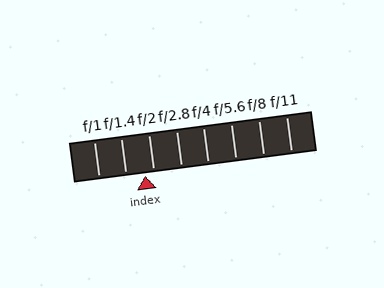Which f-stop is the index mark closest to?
The index mark is closest to f/2.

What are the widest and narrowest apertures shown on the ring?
The widest aperture shown is f/1 and the narrowest is f/11.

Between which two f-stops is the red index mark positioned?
The index mark is between f/1.4 and f/2.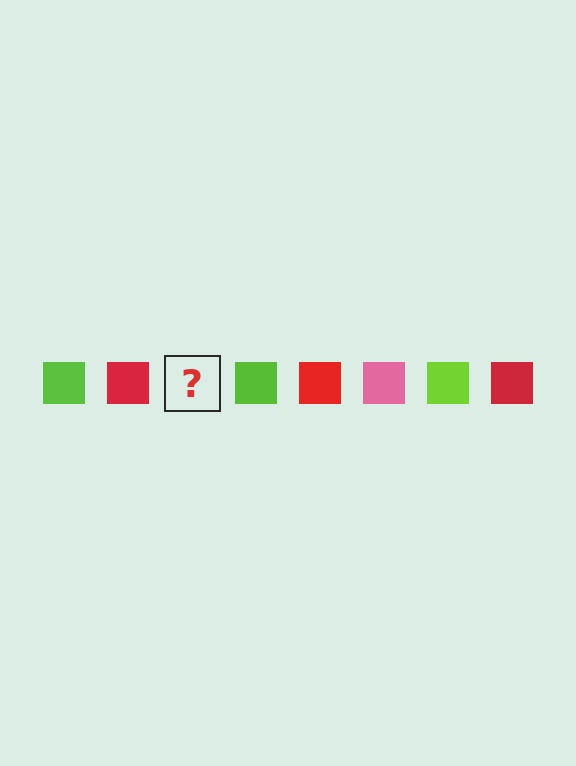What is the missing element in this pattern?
The missing element is a pink square.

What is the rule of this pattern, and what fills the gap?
The rule is that the pattern cycles through lime, red, pink squares. The gap should be filled with a pink square.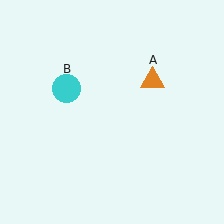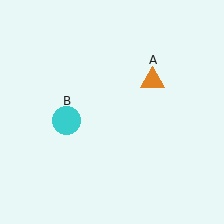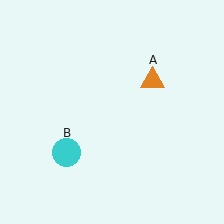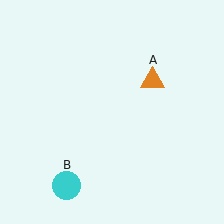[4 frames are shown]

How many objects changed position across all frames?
1 object changed position: cyan circle (object B).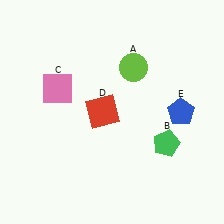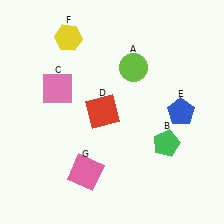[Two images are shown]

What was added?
A yellow hexagon (F), a pink square (G) were added in Image 2.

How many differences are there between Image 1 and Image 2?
There are 2 differences between the two images.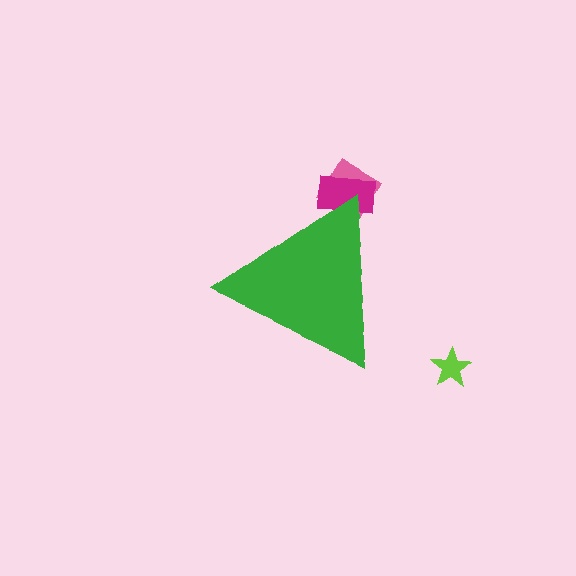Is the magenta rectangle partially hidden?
Yes, the magenta rectangle is partially hidden behind the green triangle.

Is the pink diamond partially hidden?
Yes, the pink diamond is partially hidden behind the green triangle.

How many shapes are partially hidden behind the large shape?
2 shapes are partially hidden.